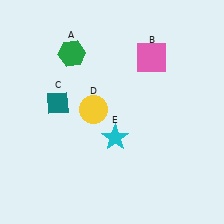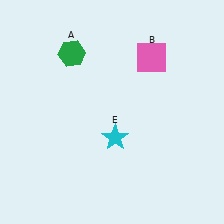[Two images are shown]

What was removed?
The yellow circle (D), the teal diamond (C) were removed in Image 2.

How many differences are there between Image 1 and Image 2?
There are 2 differences between the two images.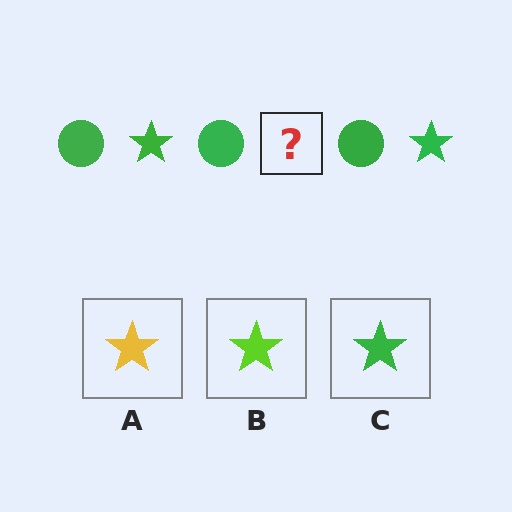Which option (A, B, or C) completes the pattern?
C.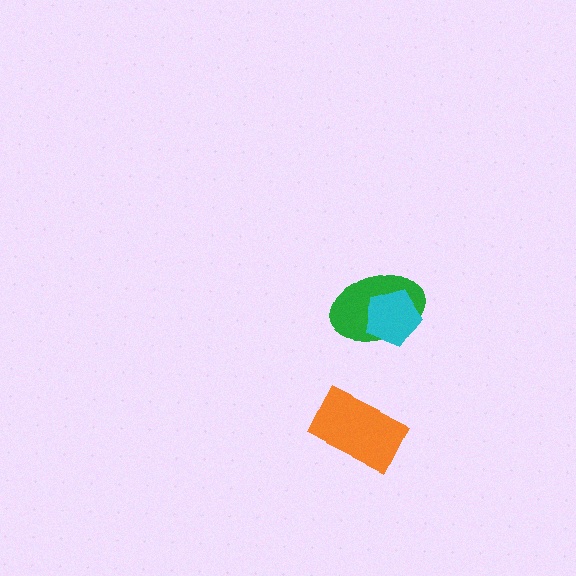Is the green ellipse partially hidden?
Yes, it is partially covered by another shape.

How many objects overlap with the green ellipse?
1 object overlaps with the green ellipse.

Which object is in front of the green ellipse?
The cyan pentagon is in front of the green ellipse.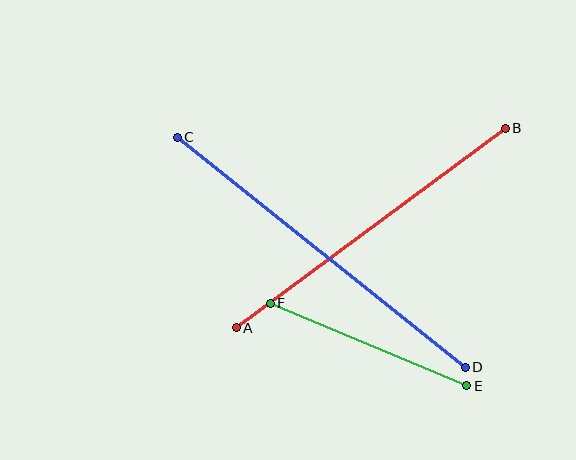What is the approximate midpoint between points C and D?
The midpoint is at approximately (321, 252) pixels.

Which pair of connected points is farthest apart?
Points C and D are farthest apart.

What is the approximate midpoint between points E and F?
The midpoint is at approximately (368, 345) pixels.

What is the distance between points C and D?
The distance is approximately 369 pixels.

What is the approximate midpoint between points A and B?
The midpoint is at approximately (371, 228) pixels.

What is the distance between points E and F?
The distance is approximately 213 pixels.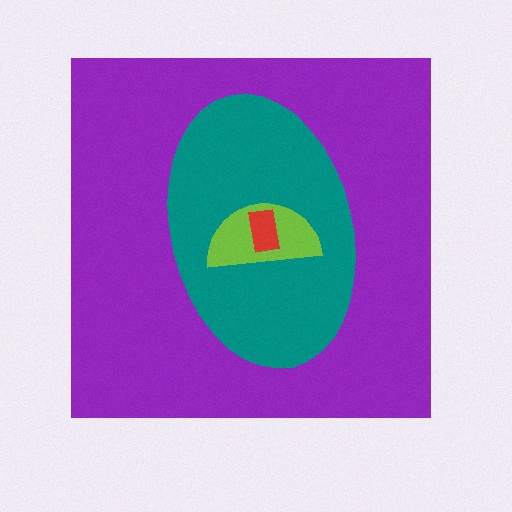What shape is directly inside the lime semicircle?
The red rectangle.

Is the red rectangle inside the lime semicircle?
Yes.